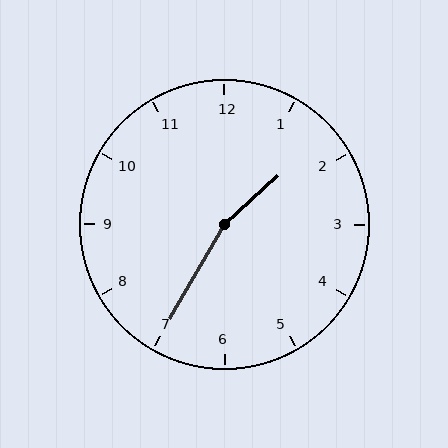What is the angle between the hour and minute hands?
Approximately 162 degrees.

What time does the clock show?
1:35.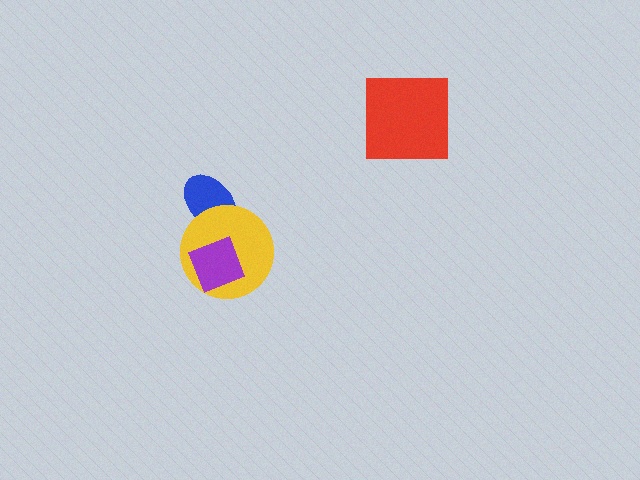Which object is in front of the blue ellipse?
The yellow circle is in front of the blue ellipse.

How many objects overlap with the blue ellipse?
1 object overlaps with the blue ellipse.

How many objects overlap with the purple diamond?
1 object overlaps with the purple diamond.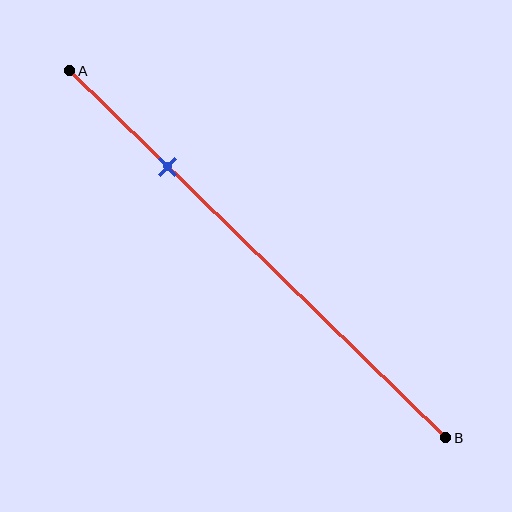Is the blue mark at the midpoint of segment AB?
No, the mark is at about 25% from A, not at the 50% midpoint.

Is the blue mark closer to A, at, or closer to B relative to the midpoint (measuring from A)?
The blue mark is closer to point A than the midpoint of segment AB.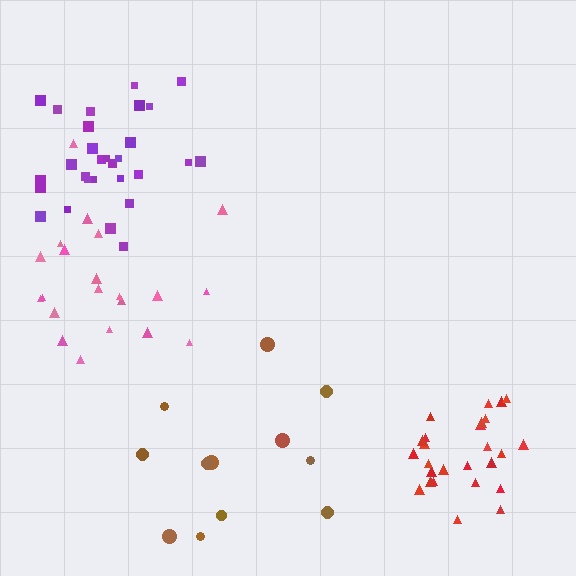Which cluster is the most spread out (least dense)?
Brown.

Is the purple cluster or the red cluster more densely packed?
Red.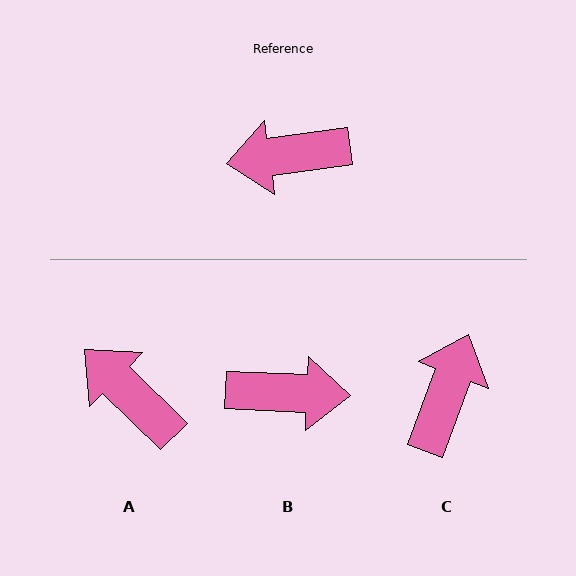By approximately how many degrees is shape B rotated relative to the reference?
Approximately 169 degrees counter-clockwise.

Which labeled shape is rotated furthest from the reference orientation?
B, about 169 degrees away.